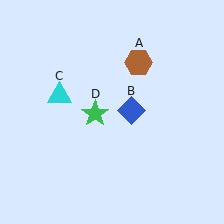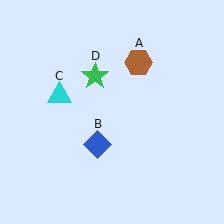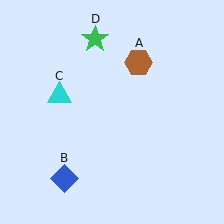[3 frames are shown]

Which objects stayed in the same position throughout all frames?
Brown hexagon (object A) and cyan triangle (object C) remained stationary.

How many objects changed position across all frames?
2 objects changed position: blue diamond (object B), green star (object D).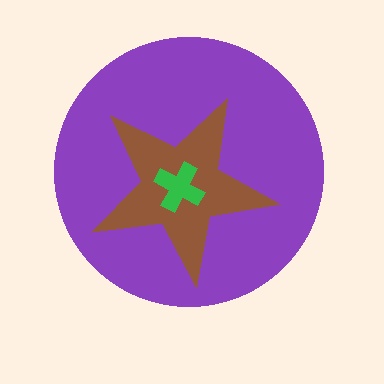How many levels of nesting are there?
3.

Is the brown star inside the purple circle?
Yes.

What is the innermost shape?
The green cross.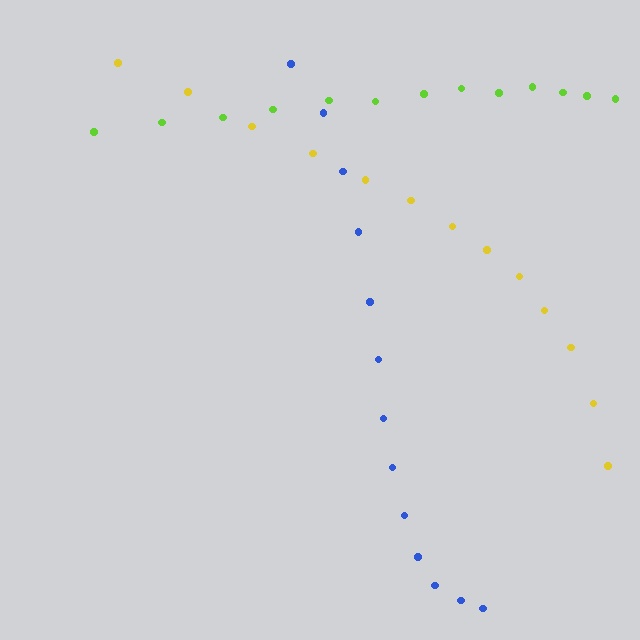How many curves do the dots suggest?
There are 3 distinct paths.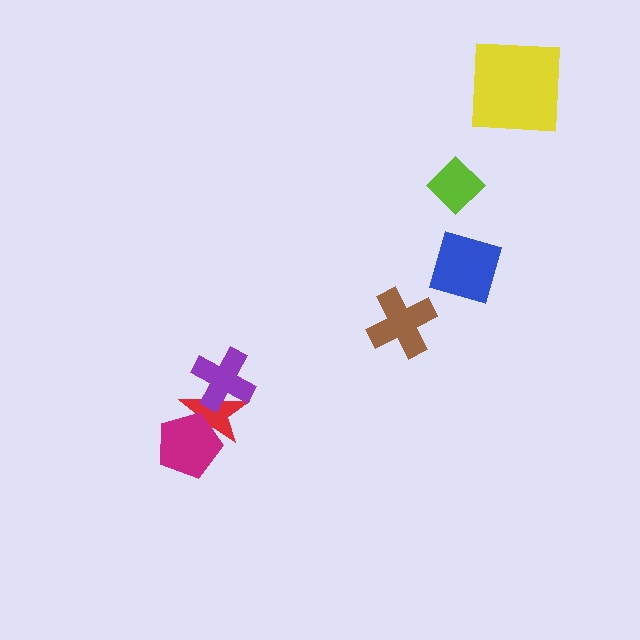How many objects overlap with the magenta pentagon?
1 object overlaps with the magenta pentagon.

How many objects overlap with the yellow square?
0 objects overlap with the yellow square.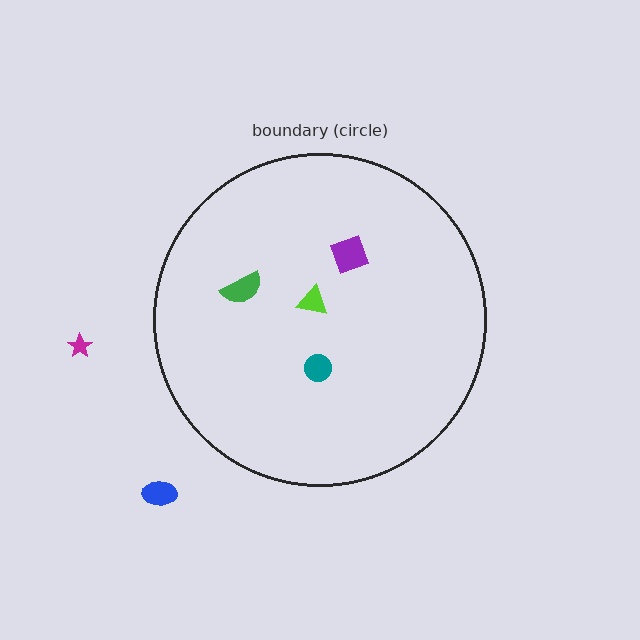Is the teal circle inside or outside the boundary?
Inside.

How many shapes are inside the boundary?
4 inside, 2 outside.